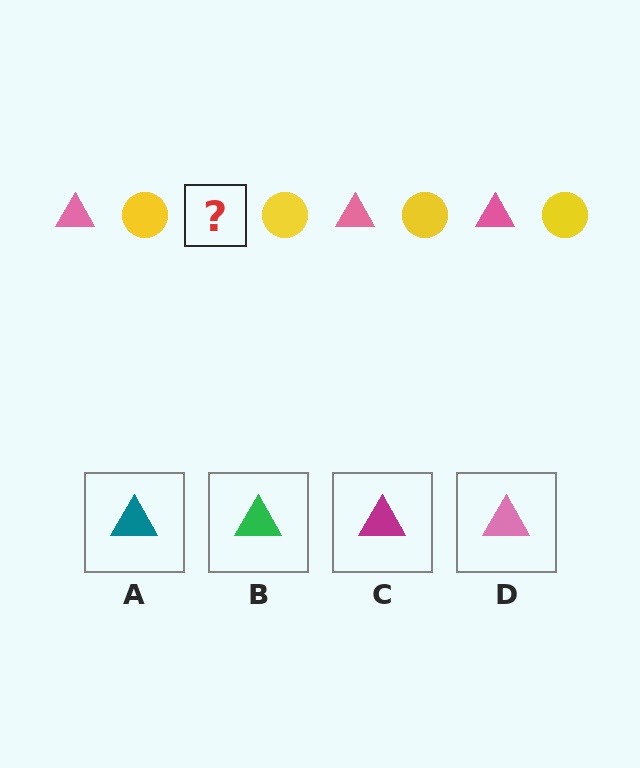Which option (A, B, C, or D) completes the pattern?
D.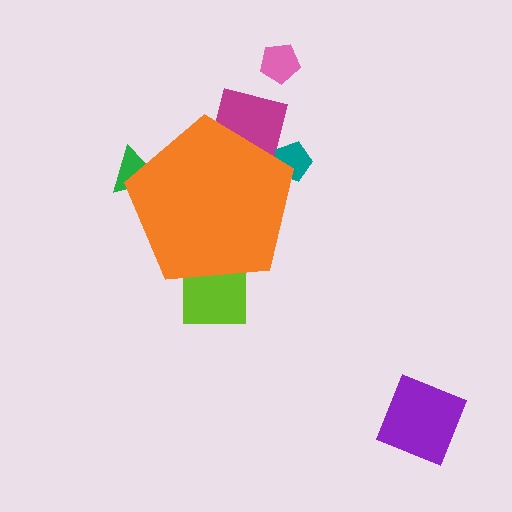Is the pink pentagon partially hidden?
No, the pink pentagon is fully visible.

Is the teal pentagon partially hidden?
Yes, the teal pentagon is partially hidden behind the orange pentagon.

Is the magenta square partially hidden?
Yes, the magenta square is partially hidden behind the orange pentagon.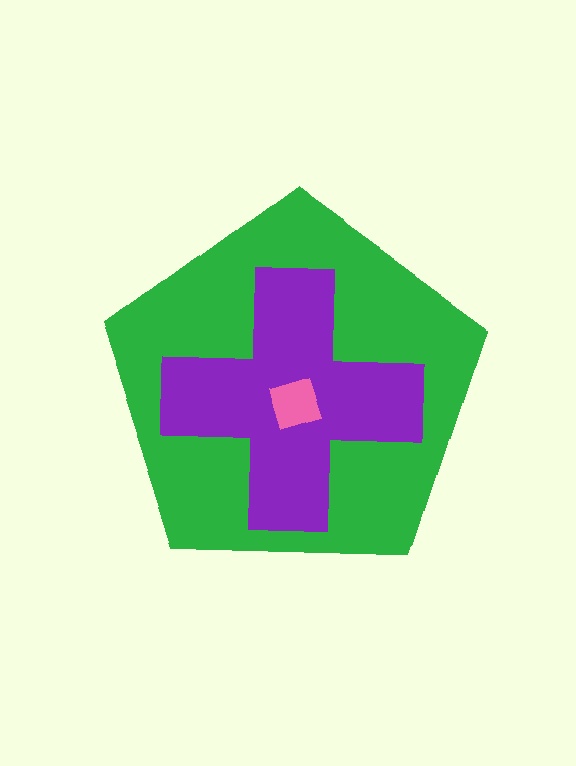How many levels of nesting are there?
3.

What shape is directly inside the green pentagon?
The purple cross.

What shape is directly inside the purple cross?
The pink square.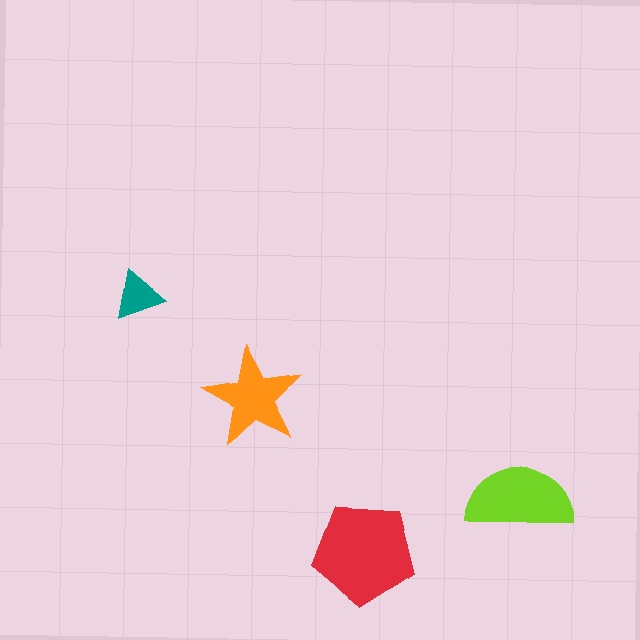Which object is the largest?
The red pentagon.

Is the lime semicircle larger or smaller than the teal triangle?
Larger.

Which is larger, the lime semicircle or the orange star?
The lime semicircle.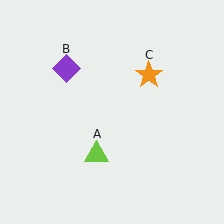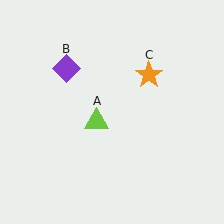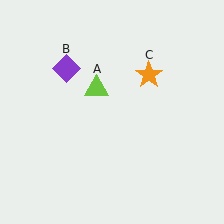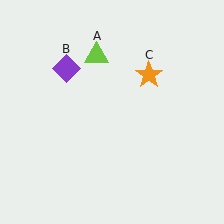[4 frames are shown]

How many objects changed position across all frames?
1 object changed position: lime triangle (object A).